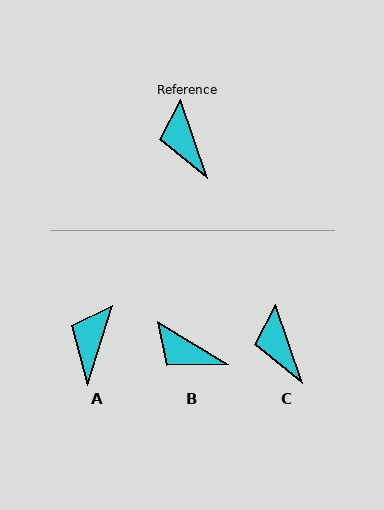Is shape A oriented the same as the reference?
No, it is off by about 37 degrees.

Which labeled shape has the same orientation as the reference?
C.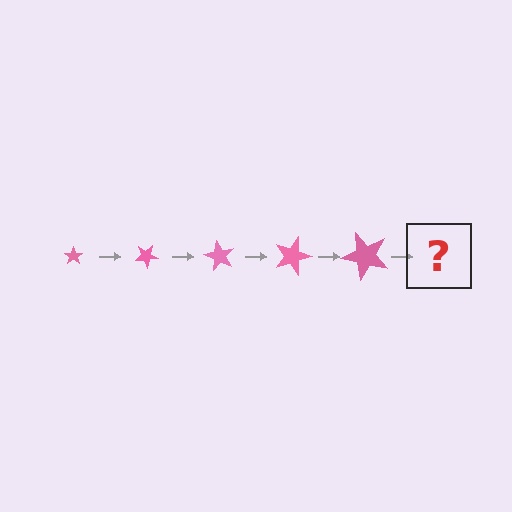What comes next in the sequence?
The next element should be a star, larger than the previous one and rotated 150 degrees from the start.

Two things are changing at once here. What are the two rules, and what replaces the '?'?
The two rules are that the star grows larger each step and it rotates 30 degrees each step. The '?' should be a star, larger than the previous one and rotated 150 degrees from the start.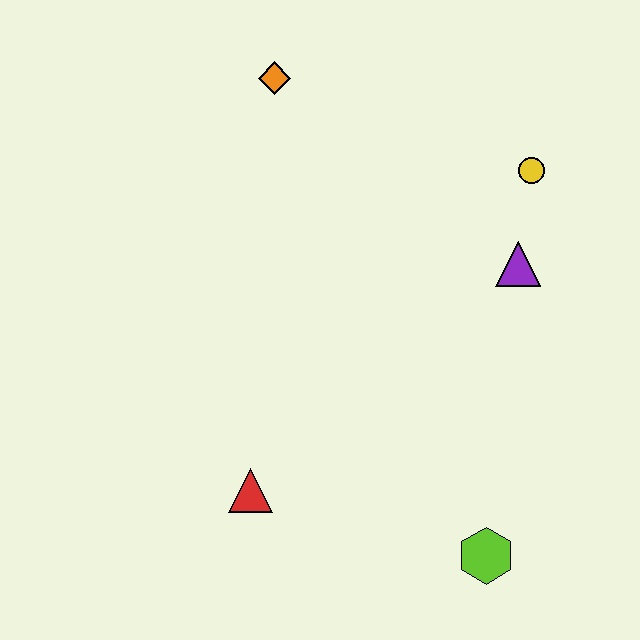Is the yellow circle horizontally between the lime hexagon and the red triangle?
No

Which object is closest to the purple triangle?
The yellow circle is closest to the purple triangle.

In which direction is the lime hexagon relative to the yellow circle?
The lime hexagon is below the yellow circle.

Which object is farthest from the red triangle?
The yellow circle is farthest from the red triangle.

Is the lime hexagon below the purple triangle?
Yes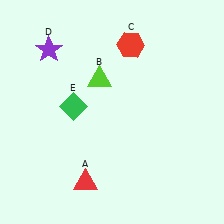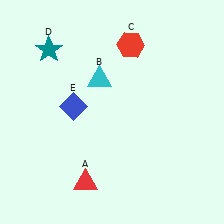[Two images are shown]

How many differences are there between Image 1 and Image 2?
There are 3 differences between the two images.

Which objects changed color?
B changed from lime to cyan. D changed from purple to teal. E changed from green to blue.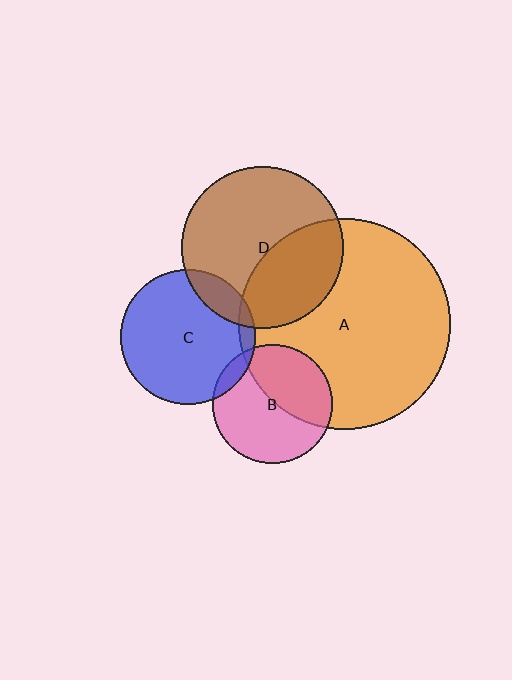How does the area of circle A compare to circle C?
Approximately 2.5 times.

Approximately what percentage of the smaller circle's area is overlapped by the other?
Approximately 40%.